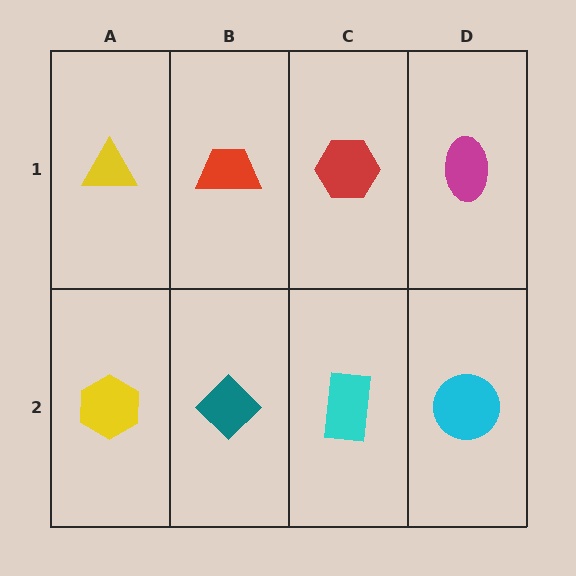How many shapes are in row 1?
4 shapes.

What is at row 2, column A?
A yellow hexagon.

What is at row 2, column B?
A teal diamond.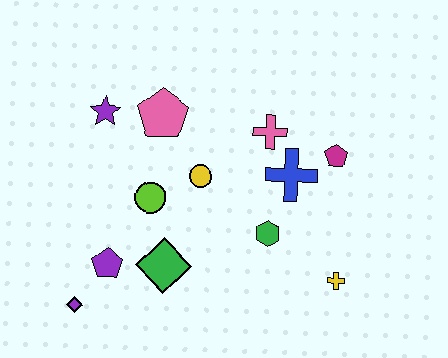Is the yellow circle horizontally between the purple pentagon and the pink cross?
Yes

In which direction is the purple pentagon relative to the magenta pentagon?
The purple pentagon is to the left of the magenta pentagon.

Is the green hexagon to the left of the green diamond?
No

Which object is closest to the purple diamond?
The purple pentagon is closest to the purple diamond.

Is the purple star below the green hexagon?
No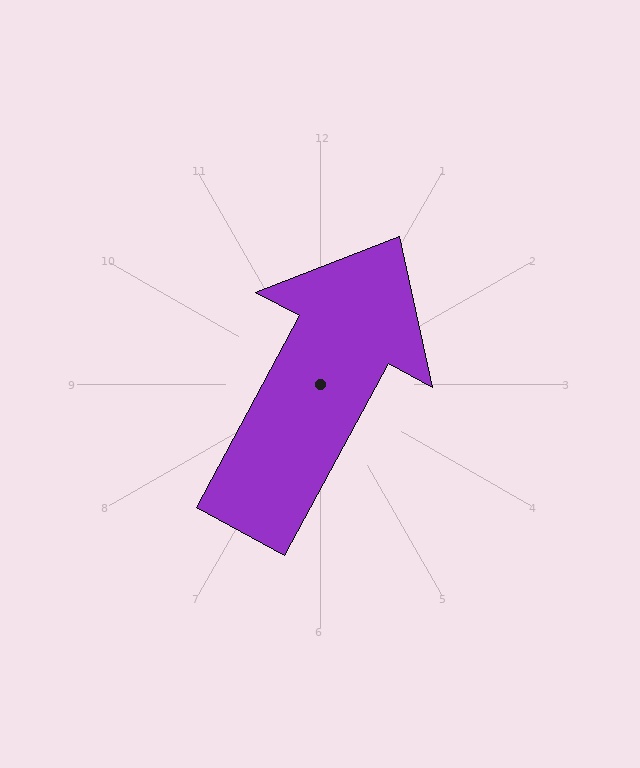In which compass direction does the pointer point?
Northeast.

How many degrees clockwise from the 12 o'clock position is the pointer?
Approximately 28 degrees.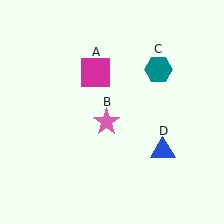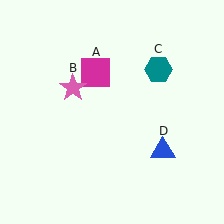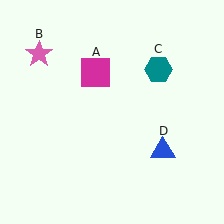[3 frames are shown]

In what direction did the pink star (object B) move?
The pink star (object B) moved up and to the left.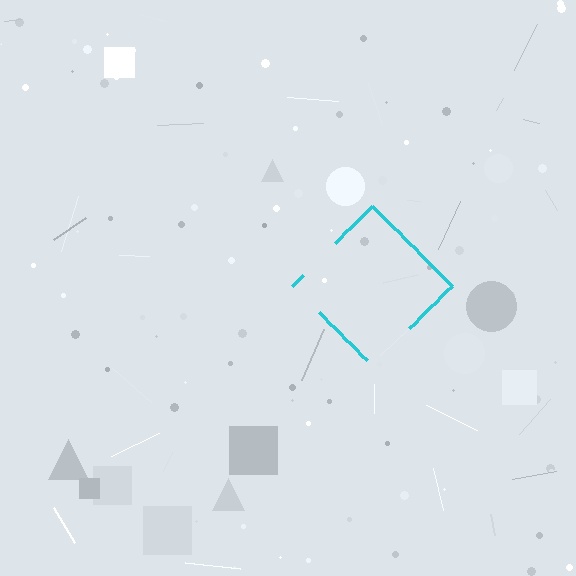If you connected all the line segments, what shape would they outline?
They would outline a diamond.